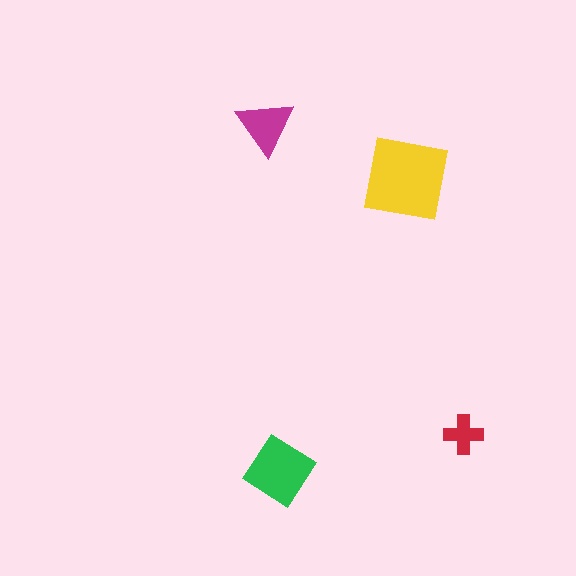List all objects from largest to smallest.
The yellow square, the green diamond, the magenta triangle, the red cross.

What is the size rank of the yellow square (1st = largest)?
1st.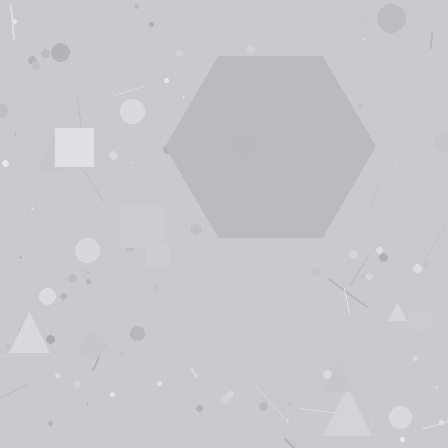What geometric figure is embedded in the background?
A hexagon is embedded in the background.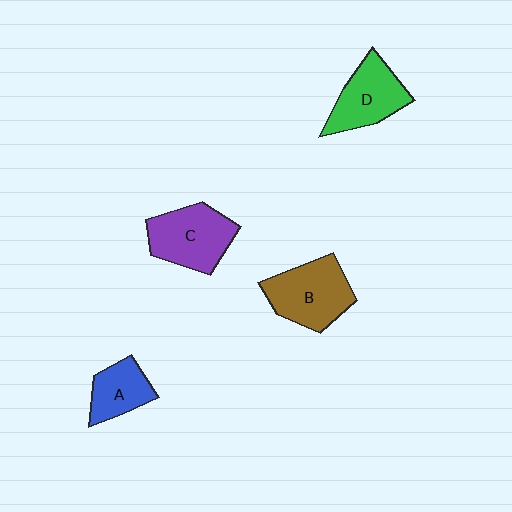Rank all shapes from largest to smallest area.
From largest to smallest: B (brown), C (purple), D (green), A (blue).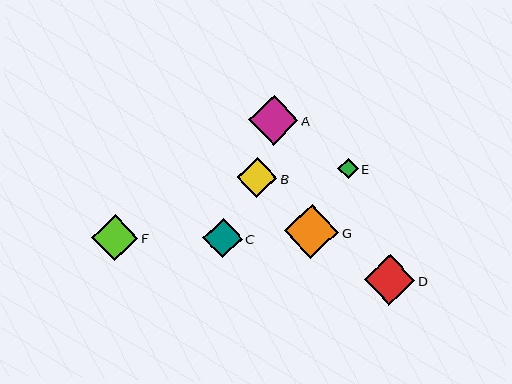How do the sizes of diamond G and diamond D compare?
Diamond G and diamond D are approximately the same size.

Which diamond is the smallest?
Diamond E is the smallest with a size of approximately 21 pixels.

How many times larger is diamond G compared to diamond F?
Diamond G is approximately 1.2 times the size of diamond F.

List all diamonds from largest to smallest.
From largest to smallest: G, D, A, F, B, C, E.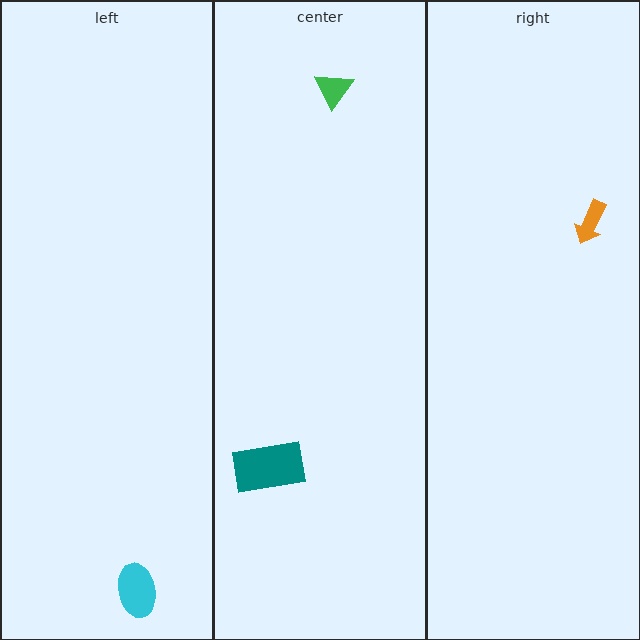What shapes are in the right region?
The orange arrow.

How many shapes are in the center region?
2.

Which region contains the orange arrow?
The right region.